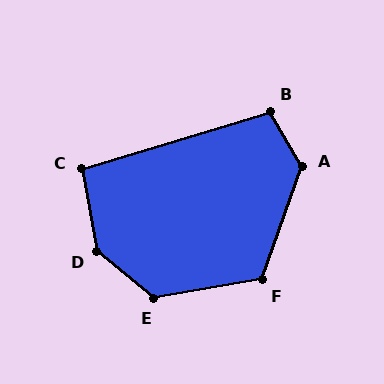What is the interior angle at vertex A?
Approximately 132 degrees (obtuse).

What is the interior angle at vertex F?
Approximately 119 degrees (obtuse).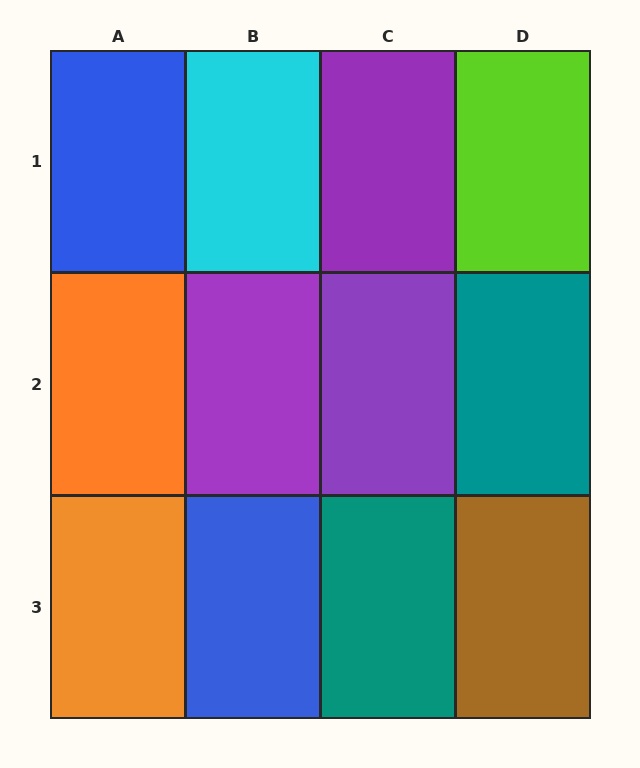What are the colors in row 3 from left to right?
Orange, blue, teal, brown.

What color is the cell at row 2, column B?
Purple.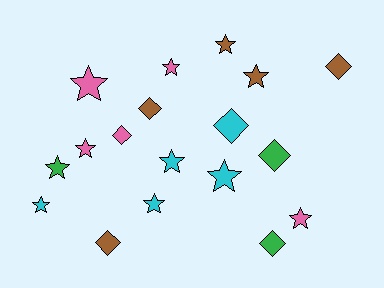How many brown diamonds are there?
There are 3 brown diamonds.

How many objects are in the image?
There are 18 objects.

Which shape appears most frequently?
Star, with 11 objects.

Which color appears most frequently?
Pink, with 5 objects.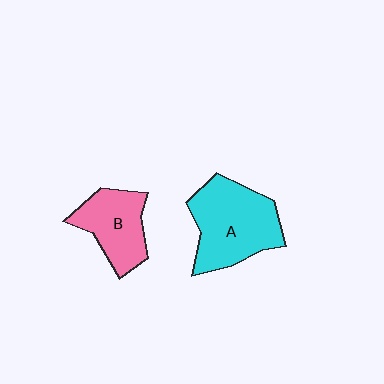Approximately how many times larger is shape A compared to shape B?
Approximately 1.5 times.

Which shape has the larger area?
Shape A (cyan).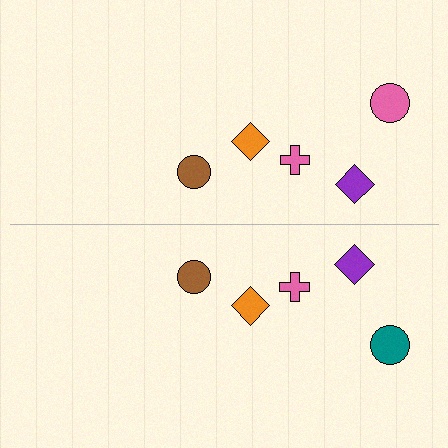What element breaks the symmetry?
The teal circle on the bottom side breaks the symmetry — its mirror counterpart is pink.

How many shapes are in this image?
There are 10 shapes in this image.